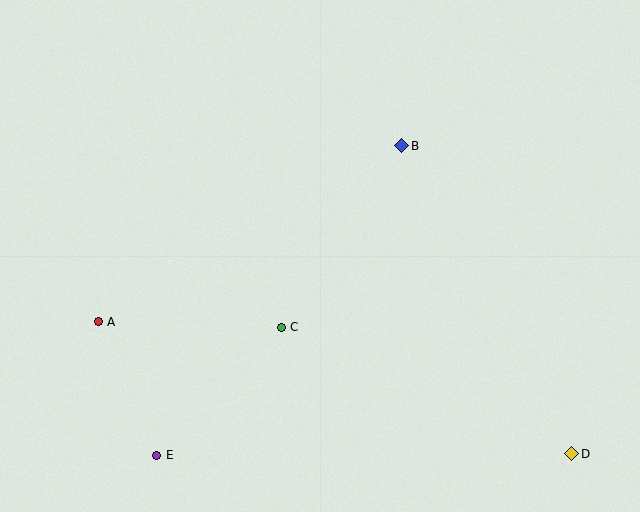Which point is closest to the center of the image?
Point C at (281, 327) is closest to the center.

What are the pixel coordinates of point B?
Point B is at (402, 146).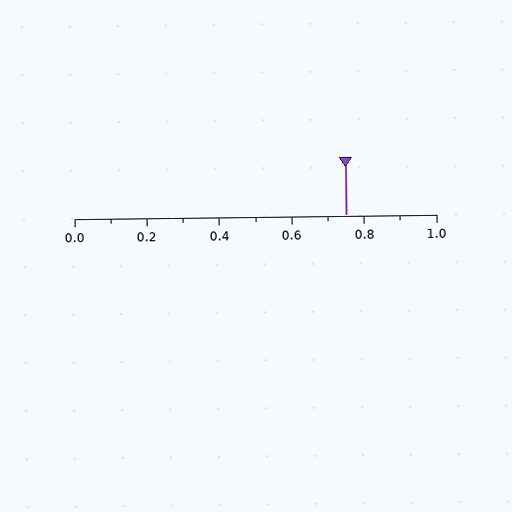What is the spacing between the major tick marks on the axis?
The major ticks are spaced 0.2 apart.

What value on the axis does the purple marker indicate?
The marker indicates approximately 0.75.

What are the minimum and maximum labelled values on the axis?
The axis runs from 0.0 to 1.0.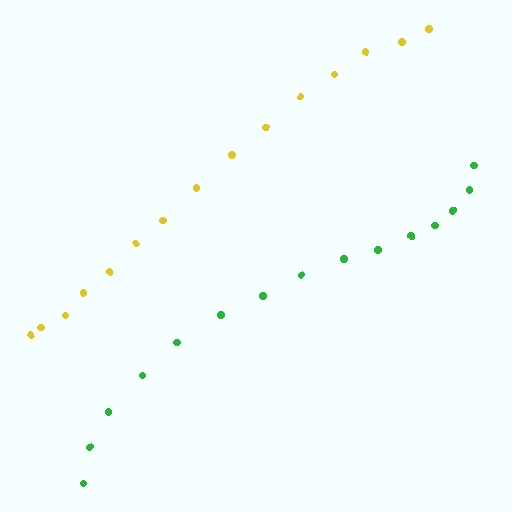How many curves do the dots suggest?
There are 2 distinct paths.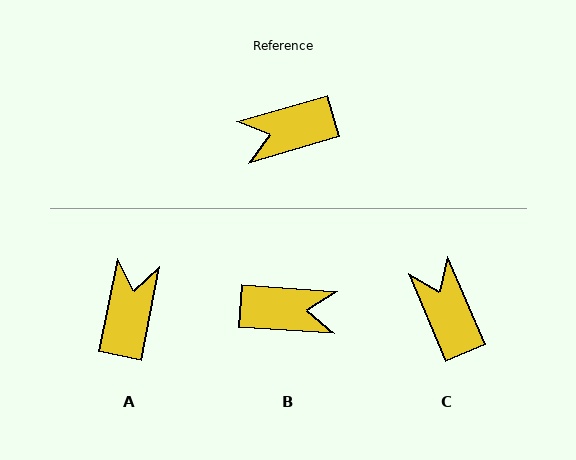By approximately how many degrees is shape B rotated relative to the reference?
Approximately 160 degrees counter-clockwise.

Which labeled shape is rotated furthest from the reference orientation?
B, about 160 degrees away.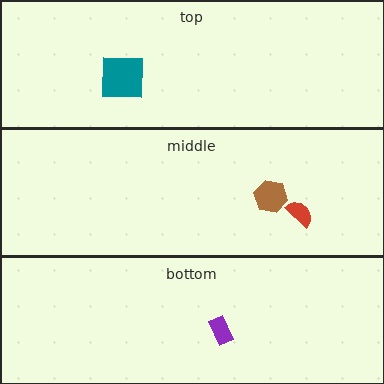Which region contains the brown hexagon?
The middle region.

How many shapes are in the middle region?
2.